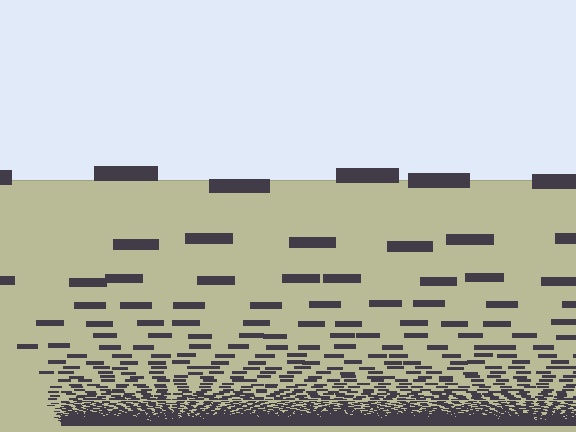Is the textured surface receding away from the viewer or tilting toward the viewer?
The surface appears to tilt toward the viewer. Texture elements get larger and sparser toward the top.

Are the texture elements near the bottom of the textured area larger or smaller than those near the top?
Smaller. The gradient is inverted — elements near the bottom are smaller and denser.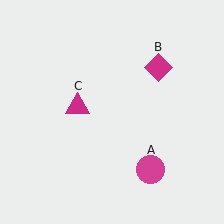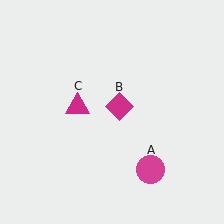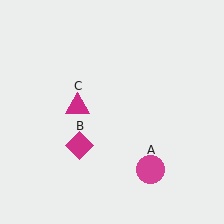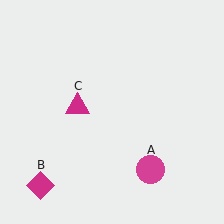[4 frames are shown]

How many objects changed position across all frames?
1 object changed position: magenta diamond (object B).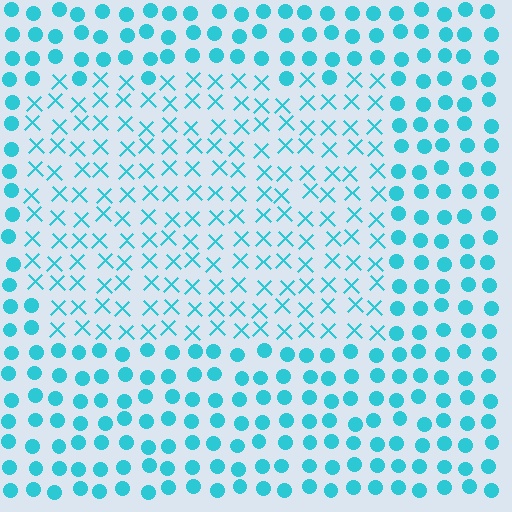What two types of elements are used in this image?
The image uses X marks inside the rectangle region and circles outside it.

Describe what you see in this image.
The image is filled with small cyan elements arranged in a uniform grid. A rectangle-shaped region contains X marks, while the surrounding area contains circles. The boundary is defined purely by the change in element shape.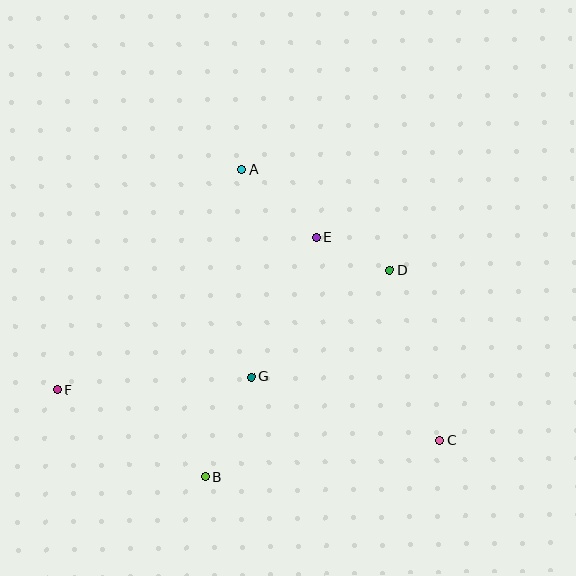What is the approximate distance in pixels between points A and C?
The distance between A and C is approximately 335 pixels.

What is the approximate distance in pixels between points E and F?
The distance between E and F is approximately 301 pixels.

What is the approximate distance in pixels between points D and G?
The distance between D and G is approximately 174 pixels.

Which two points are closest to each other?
Points D and E are closest to each other.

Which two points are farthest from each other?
Points C and F are farthest from each other.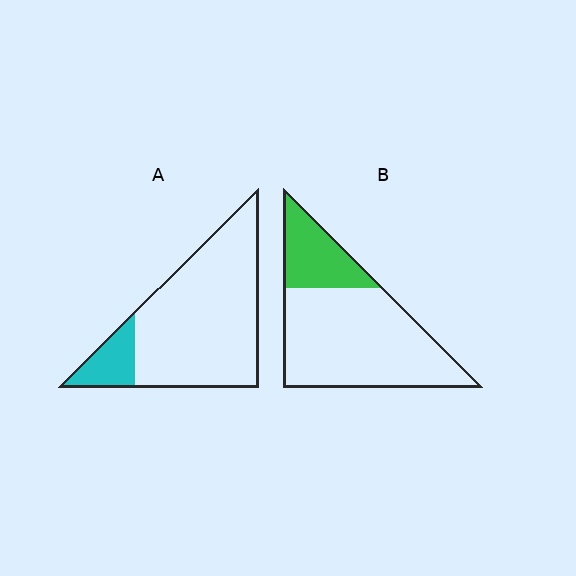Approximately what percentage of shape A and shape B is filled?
A is approximately 15% and B is approximately 25%.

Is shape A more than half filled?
No.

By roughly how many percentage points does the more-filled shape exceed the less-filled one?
By roughly 10 percentage points (B over A).